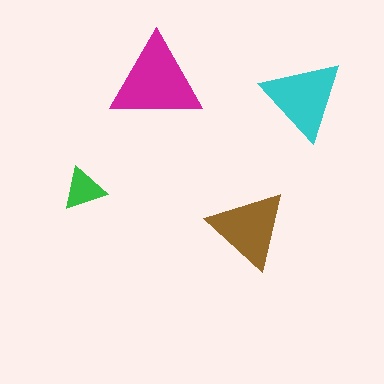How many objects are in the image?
There are 4 objects in the image.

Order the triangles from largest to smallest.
the magenta one, the cyan one, the brown one, the green one.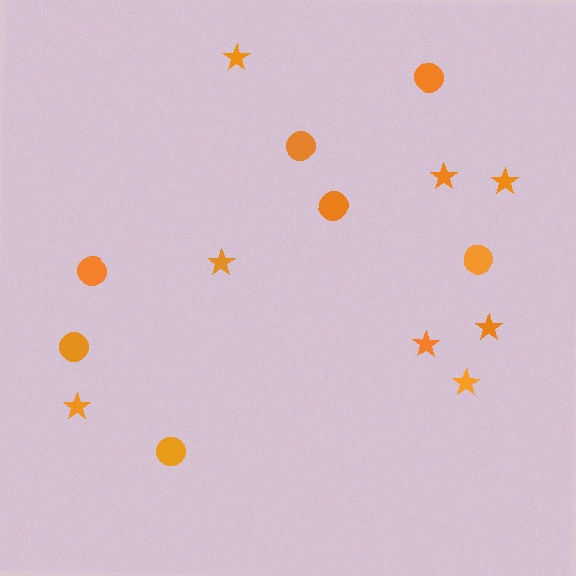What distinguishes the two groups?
There are 2 groups: one group of stars (8) and one group of circles (7).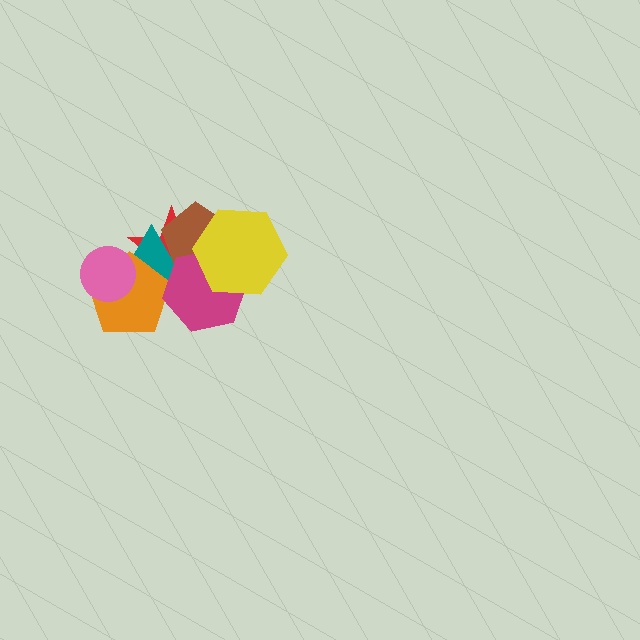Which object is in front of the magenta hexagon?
The yellow hexagon is in front of the magenta hexagon.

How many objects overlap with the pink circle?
2 objects overlap with the pink circle.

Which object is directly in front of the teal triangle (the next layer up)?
The orange pentagon is directly in front of the teal triangle.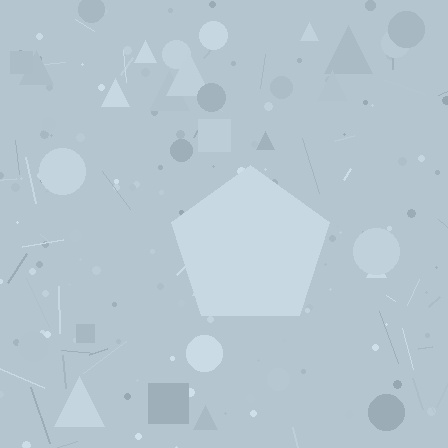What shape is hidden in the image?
A pentagon is hidden in the image.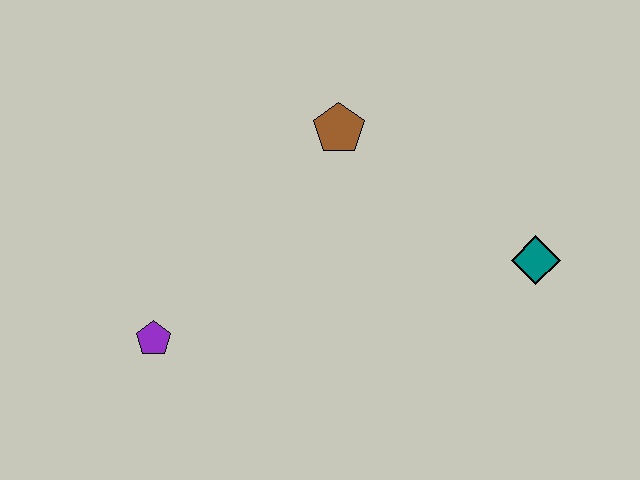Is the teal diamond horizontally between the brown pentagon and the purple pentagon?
No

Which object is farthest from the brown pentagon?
The purple pentagon is farthest from the brown pentagon.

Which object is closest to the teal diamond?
The brown pentagon is closest to the teal diamond.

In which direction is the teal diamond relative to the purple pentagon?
The teal diamond is to the right of the purple pentagon.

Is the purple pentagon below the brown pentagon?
Yes